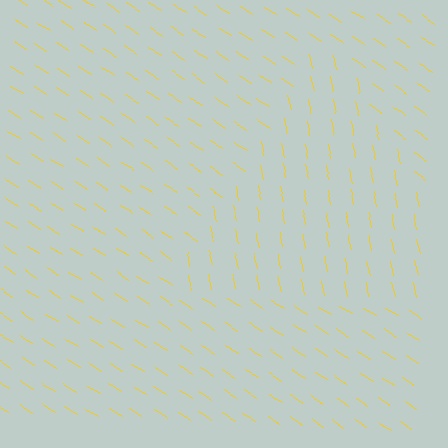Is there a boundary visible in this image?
Yes, there is a texture boundary formed by a change in line orientation.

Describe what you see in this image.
The image is filled with small yellow line segments. A triangle region in the image has lines oriented differently from the surrounding lines, creating a visible texture boundary.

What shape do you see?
I see a triangle.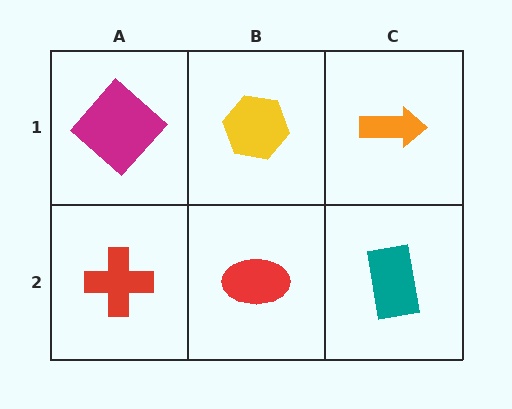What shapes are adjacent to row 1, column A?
A red cross (row 2, column A), a yellow hexagon (row 1, column B).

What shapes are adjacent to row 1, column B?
A red ellipse (row 2, column B), a magenta diamond (row 1, column A), an orange arrow (row 1, column C).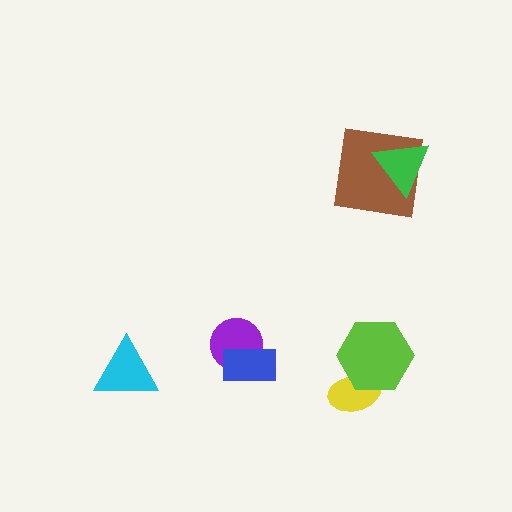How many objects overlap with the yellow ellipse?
1 object overlaps with the yellow ellipse.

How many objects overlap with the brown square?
1 object overlaps with the brown square.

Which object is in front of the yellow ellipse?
The lime hexagon is in front of the yellow ellipse.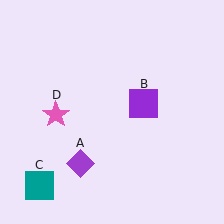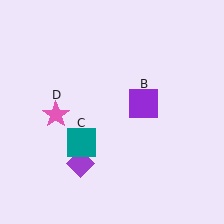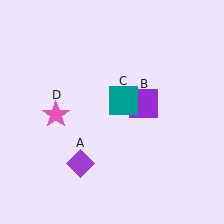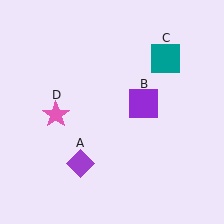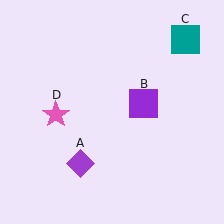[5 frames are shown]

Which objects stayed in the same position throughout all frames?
Purple diamond (object A) and purple square (object B) and pink star (object D) remained stationary.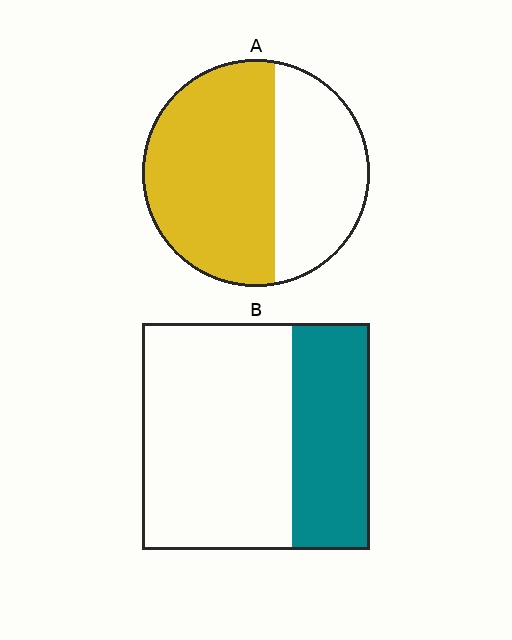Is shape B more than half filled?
No.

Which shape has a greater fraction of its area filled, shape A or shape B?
Shape A.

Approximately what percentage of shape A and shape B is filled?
A is approximately 60% and B is approximately 35%.